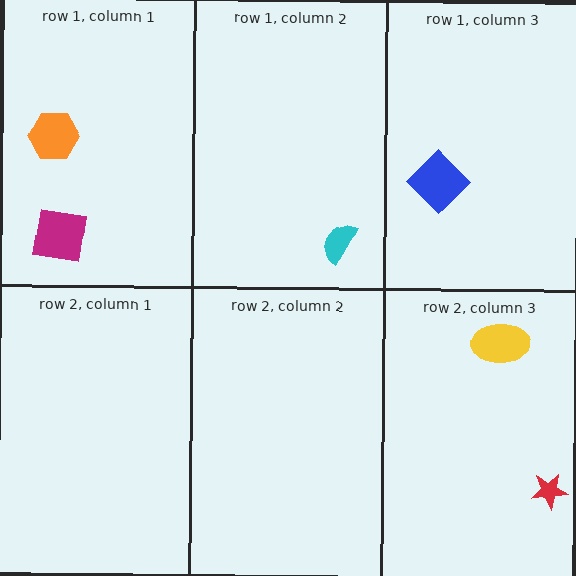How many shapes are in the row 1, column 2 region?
1.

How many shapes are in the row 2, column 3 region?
2.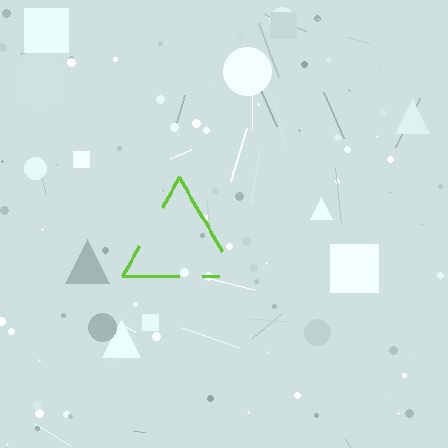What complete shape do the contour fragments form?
The contour fragments form a triangle.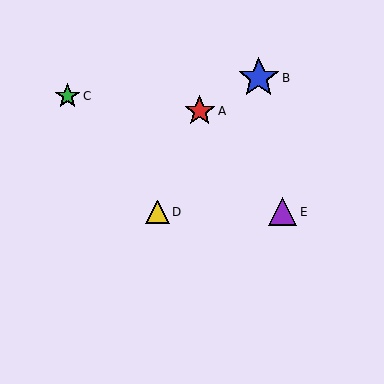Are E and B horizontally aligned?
No, E is at y≈212 and B is at y≈78.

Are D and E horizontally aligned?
Yes, both are at y≈212.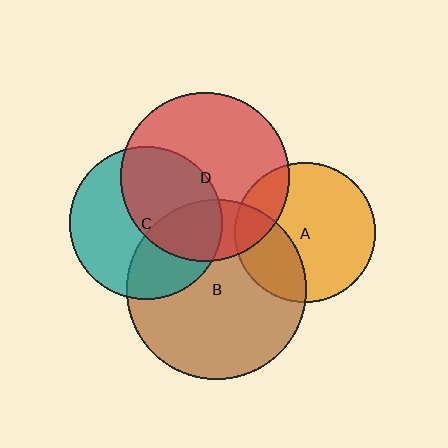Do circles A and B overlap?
Yes.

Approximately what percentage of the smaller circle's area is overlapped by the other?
Approximately 30%.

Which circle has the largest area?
Circle B (brown).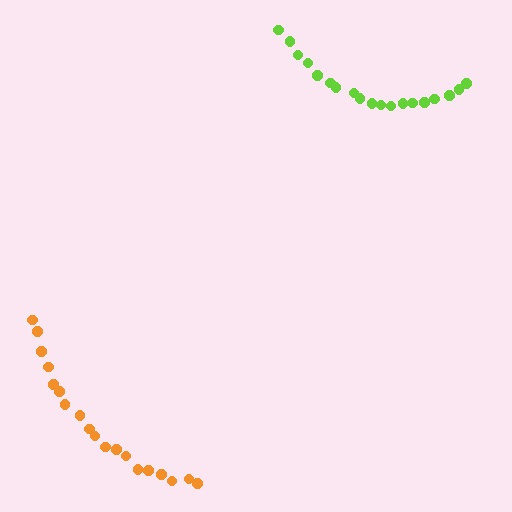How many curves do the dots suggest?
There are 2 distinct paths.